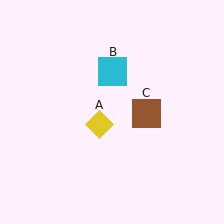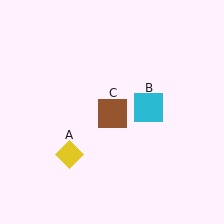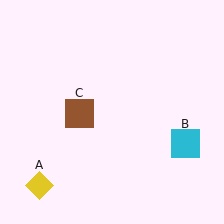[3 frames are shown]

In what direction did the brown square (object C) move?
The brown square (object C) moved left.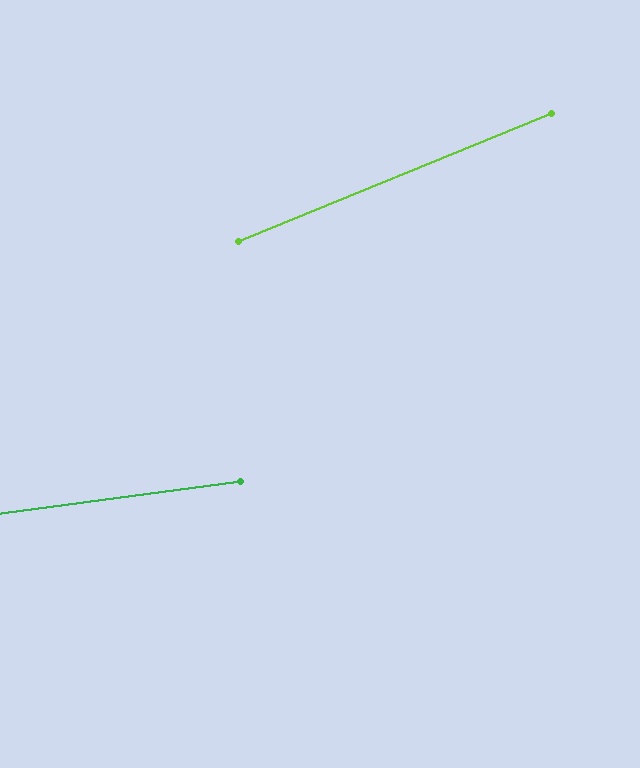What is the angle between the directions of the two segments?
Approximately 15 degrees.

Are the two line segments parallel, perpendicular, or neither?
Neither parallel nor perpendicular — they differ by about 15°.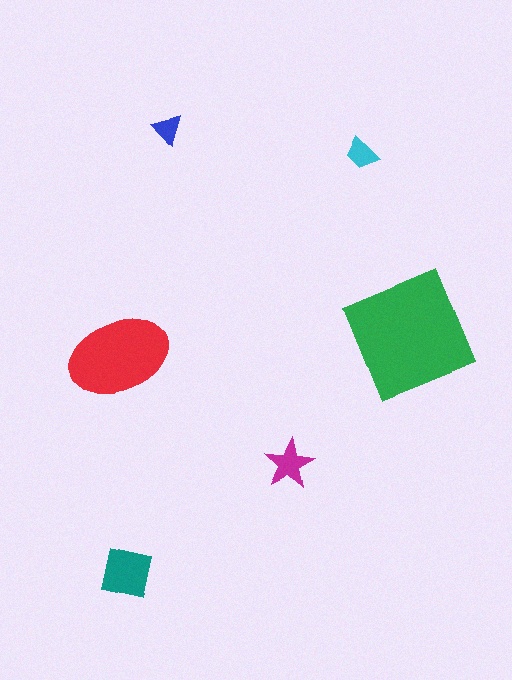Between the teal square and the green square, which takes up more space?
The green square.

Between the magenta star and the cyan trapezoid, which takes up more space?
The magenta star.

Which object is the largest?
The green square.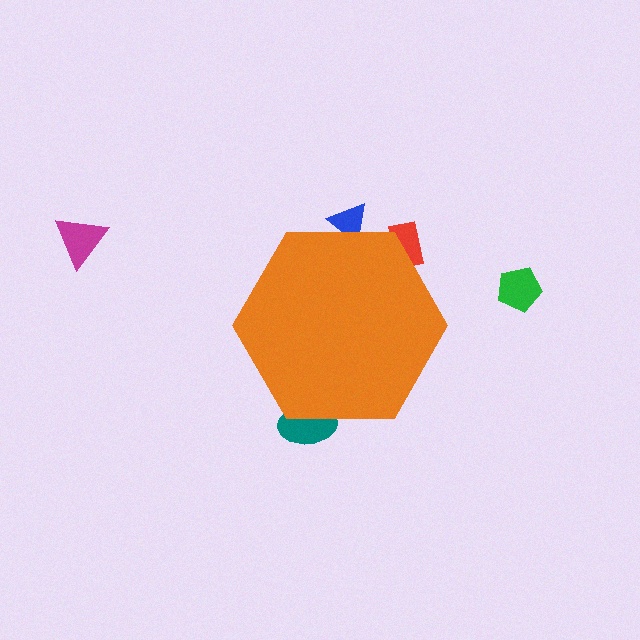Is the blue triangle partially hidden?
Yes, the blue triangle is partially hidden behind the orange hexagon.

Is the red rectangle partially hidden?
Yes, the red rectangle is partially hidden behind the orange hexagon.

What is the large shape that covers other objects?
An orange hexagon.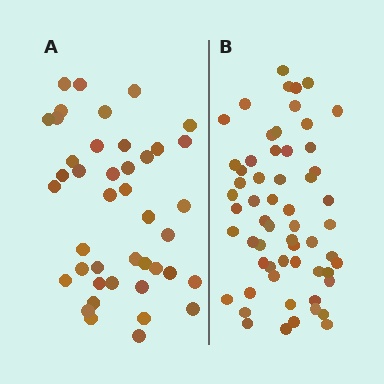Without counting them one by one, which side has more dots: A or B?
Region B (the right region) has more dots.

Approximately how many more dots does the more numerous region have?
Region B has approximately 15 more dots than region A.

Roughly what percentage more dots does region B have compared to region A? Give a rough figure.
About 40% more.